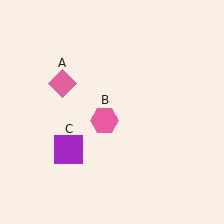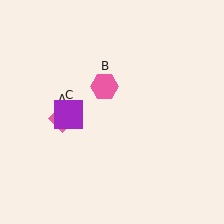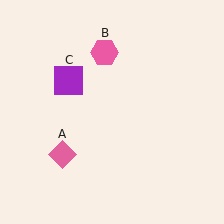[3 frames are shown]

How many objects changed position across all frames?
3 objects changed position: pink diamond (object A), pink hexagon (object B), purple square (object C).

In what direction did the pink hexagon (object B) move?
The pink hexagon (object B) moved up.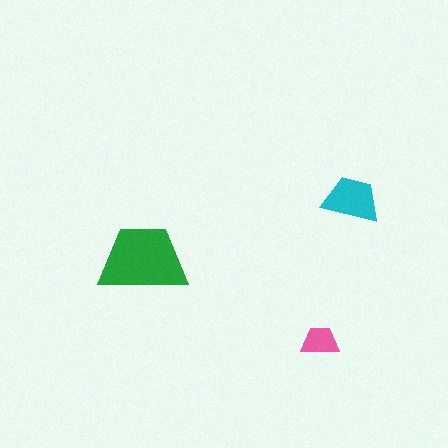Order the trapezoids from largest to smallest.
the green one, the cyan one, the pink one.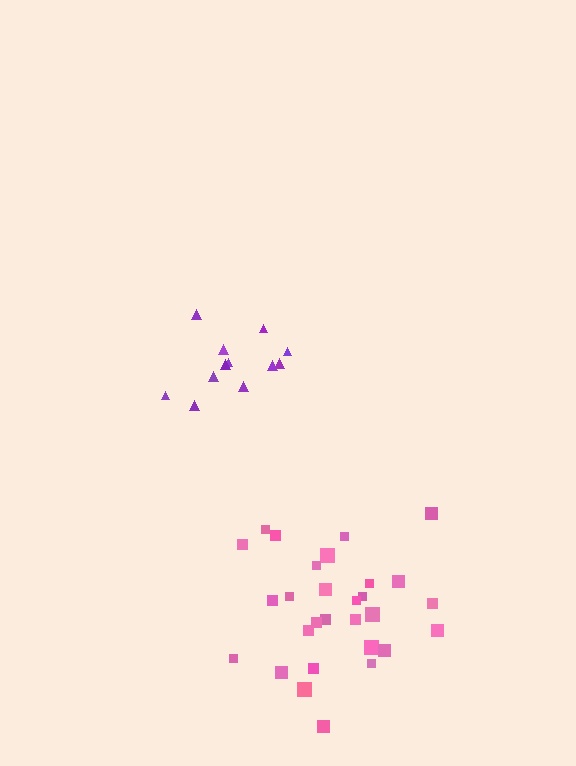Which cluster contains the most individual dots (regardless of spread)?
Pink (29).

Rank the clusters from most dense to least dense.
purple, pink.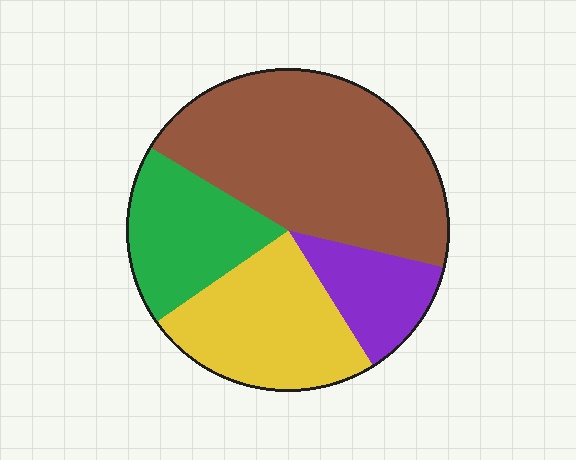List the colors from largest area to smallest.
From largest to smallest: brown, yellow, green, purple.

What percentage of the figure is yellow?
Yellow takes up about one quarter (1/4) of the figure.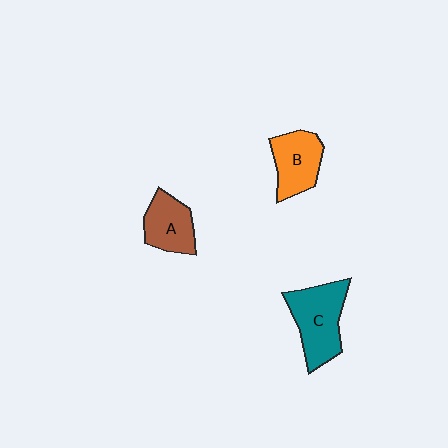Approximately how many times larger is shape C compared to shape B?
Approximately 1.3 times.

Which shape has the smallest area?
Shape A (brown).